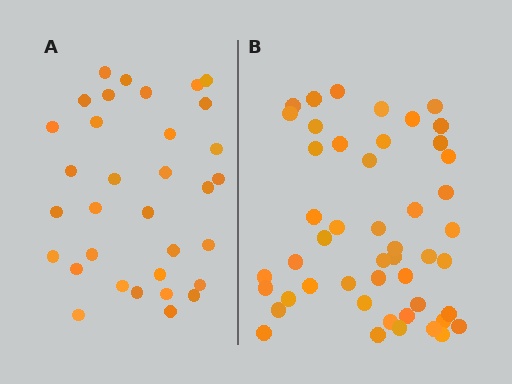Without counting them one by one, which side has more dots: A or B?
Region B (the right region) has more dots.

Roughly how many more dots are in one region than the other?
Region B has approximately 15 more dots than region A.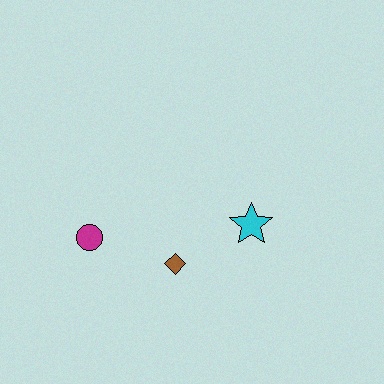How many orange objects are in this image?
There are no orange objects.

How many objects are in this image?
There are 3 objects.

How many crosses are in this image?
There are no crosses.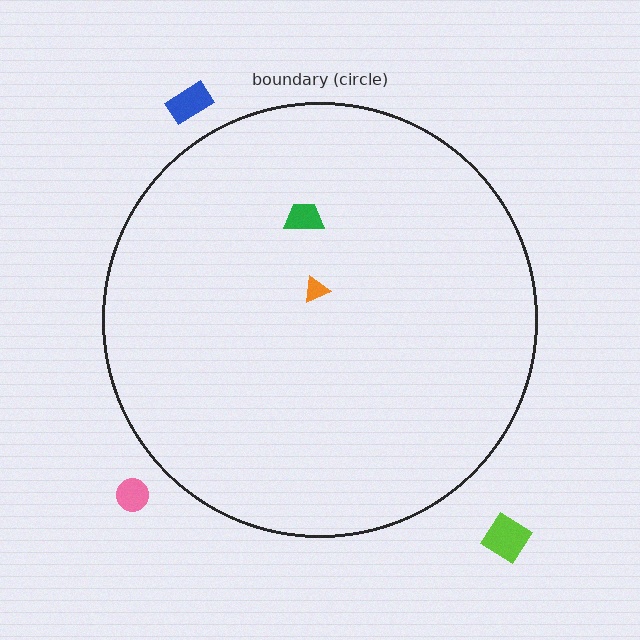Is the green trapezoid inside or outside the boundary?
Inside.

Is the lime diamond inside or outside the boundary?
Outside.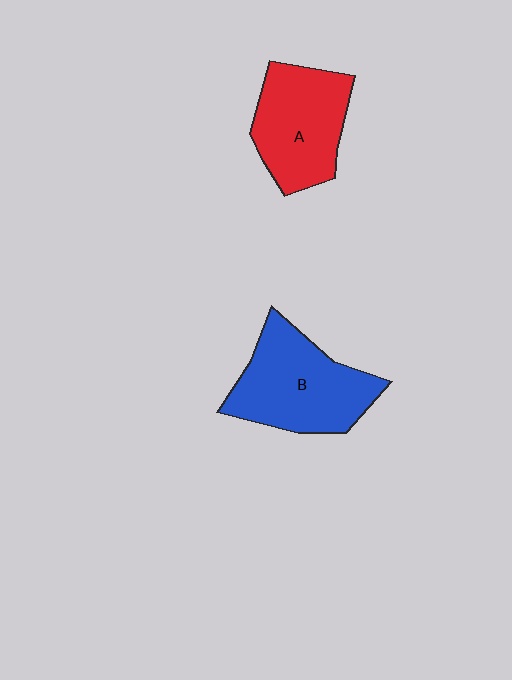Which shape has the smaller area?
Shape A (red).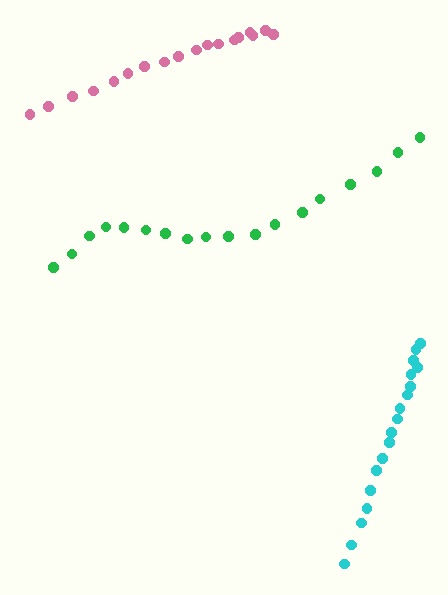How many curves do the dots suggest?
There are 3 distinct paths.